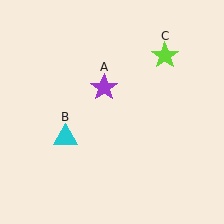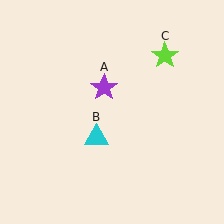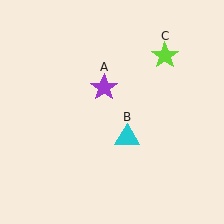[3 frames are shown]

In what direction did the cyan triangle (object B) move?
The cyan triangle (object B) moved right.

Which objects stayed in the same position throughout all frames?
Purple star (object A) and lime star (object C) remained stationary.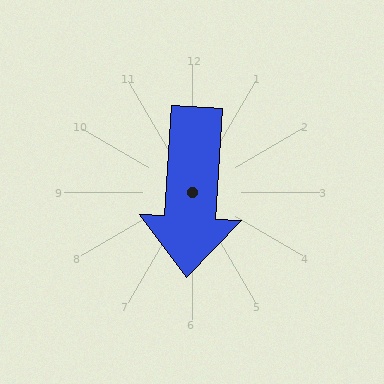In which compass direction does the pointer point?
South.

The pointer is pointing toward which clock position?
Roughly 6 o'clock.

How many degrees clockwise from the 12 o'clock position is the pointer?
Approximately 184 degrees.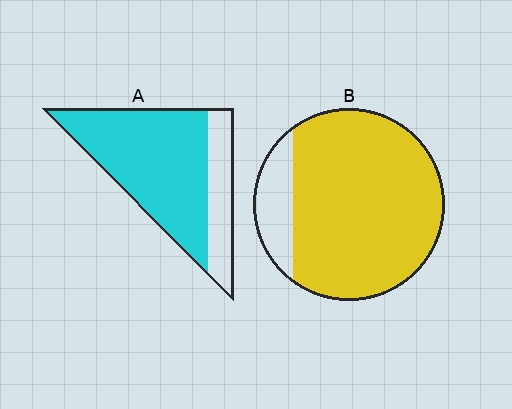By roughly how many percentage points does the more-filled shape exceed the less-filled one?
By roughly 10 percentage points (B over A).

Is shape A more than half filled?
Yes.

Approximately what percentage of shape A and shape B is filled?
A is approximately 75% and B is approximately 85%.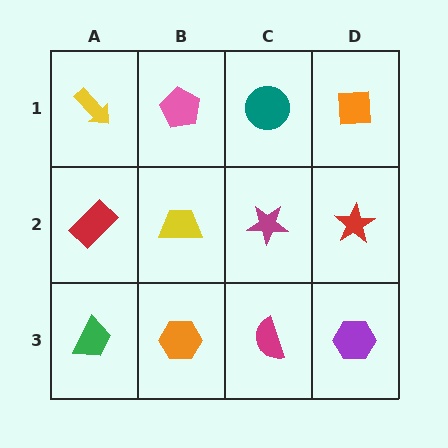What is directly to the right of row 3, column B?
A magenta semicircle.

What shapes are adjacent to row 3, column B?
A yellow trapezoid (row 2, column B), a green trapezoid (row 3, column A), a magenta semicircle (row 3, column C).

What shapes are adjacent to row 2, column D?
An orange square (row 1, column D), a purple hexagon (row 3, column D), a magenta star (row 2, column C).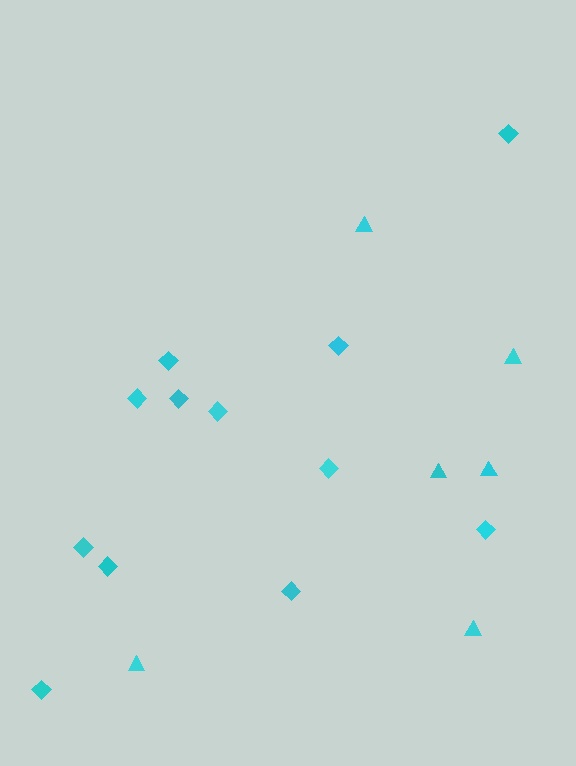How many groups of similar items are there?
There are 2 groups: one group of diamonds (12) and one group of triangles (6).